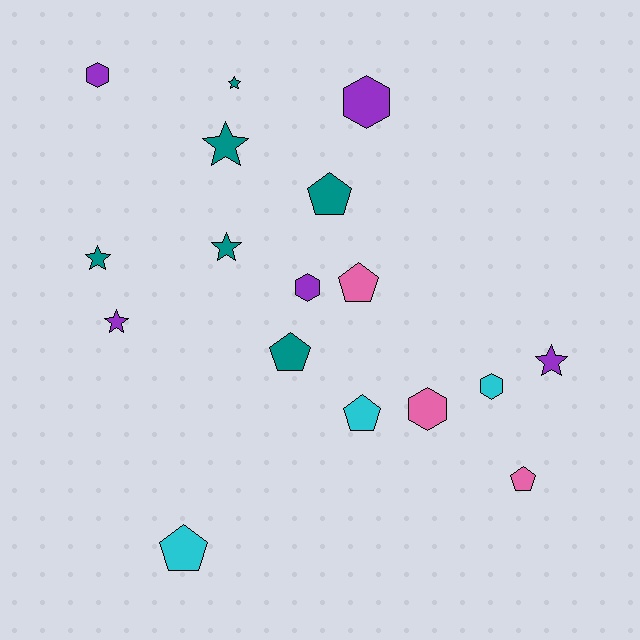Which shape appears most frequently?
Star, with 6 objects.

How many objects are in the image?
There are 17 objects.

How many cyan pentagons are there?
There are 2 cyan pentagons.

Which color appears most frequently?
Teal, with 6 objects.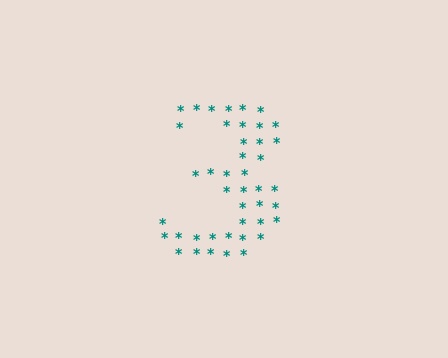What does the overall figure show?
The overall figure shows the digit 3.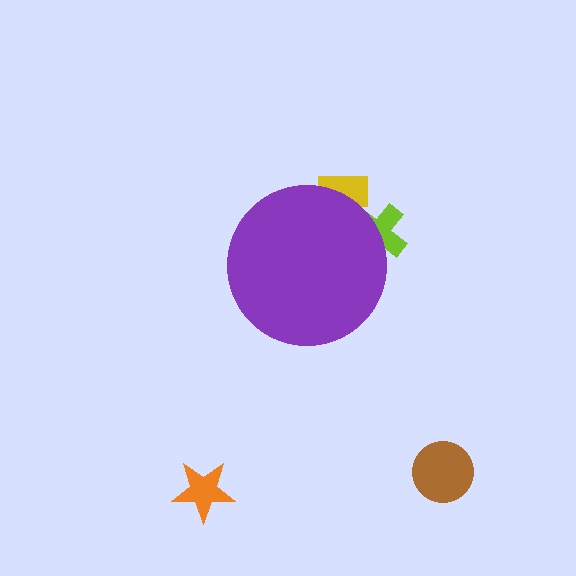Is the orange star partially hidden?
No, the orange star is fully visible.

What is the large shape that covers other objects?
A purple circle.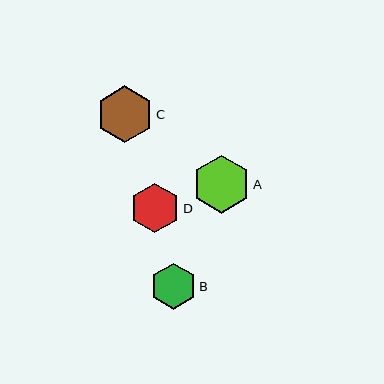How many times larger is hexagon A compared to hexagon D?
Hexagon A is approximately 1.2 times the size of hexagon D.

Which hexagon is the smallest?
Hexagon B is the smallest with a size of approximately 46 pixels.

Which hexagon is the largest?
Hexagon A is the largest with a size of approximately 58 pixels.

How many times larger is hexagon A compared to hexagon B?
Hexagon A is approximately 1.2 times the size of hexagon B.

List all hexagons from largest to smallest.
From largest to smallest: A, C, D, B.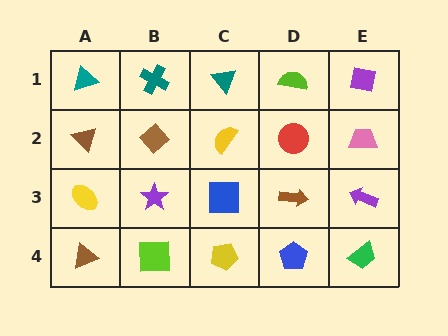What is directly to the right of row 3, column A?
A purple star.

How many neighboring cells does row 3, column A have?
3.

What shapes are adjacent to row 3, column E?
A pink trapezoid (row 2, column E), a green trapezoid (row 4, column E), a brown arrow (row 3, column D).